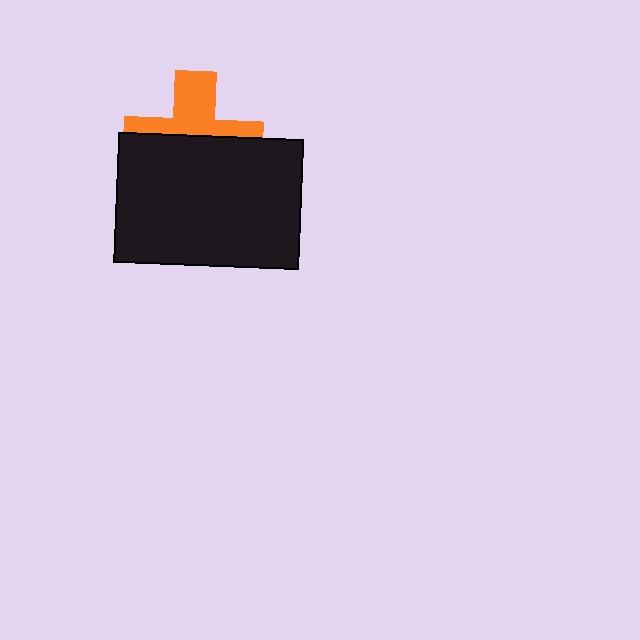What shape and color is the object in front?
The object in front is a black rectangle.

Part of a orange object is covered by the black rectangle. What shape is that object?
It is a cross.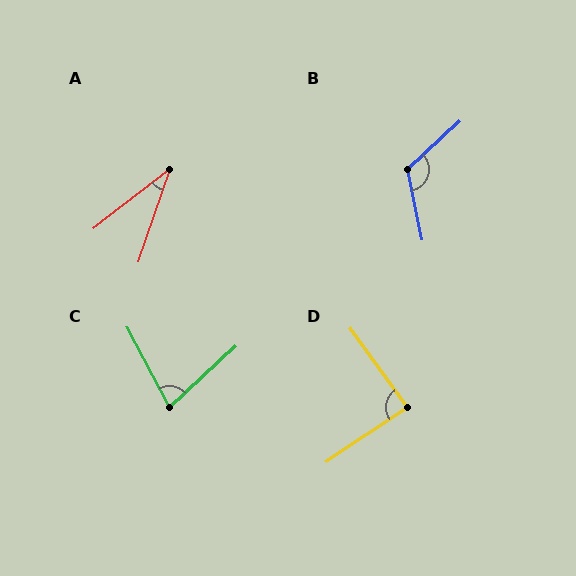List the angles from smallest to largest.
A (33°), C (75°), D (88°), B (121°).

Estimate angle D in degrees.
Approximately 88 degrees.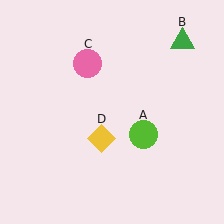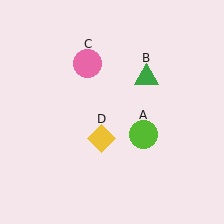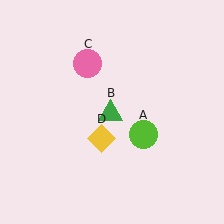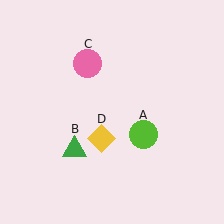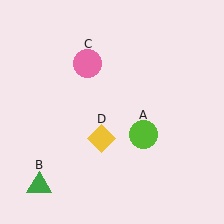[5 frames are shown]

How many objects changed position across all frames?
1 object changed position: green triangle (object B).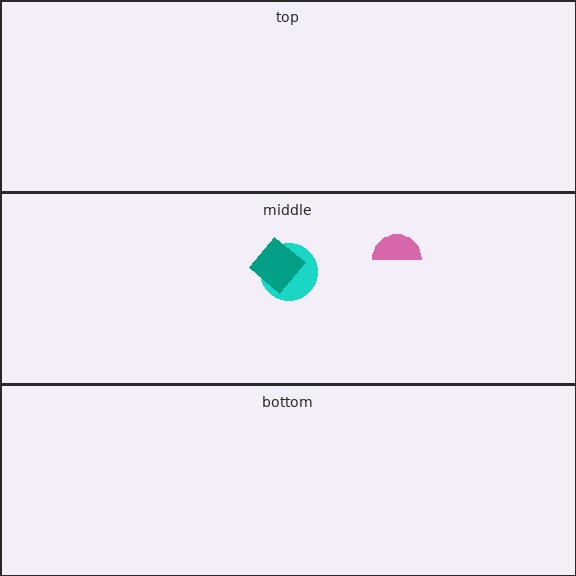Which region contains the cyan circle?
The middle region.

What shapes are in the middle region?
The pink semicircle, the cyan circle, the teal diamond.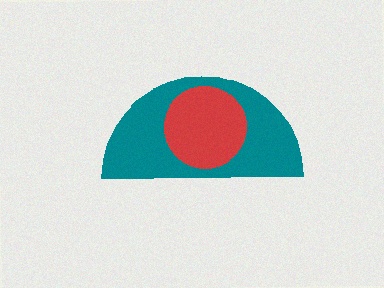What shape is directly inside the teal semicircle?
The red circle.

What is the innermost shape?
The red circle.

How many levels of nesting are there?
2.